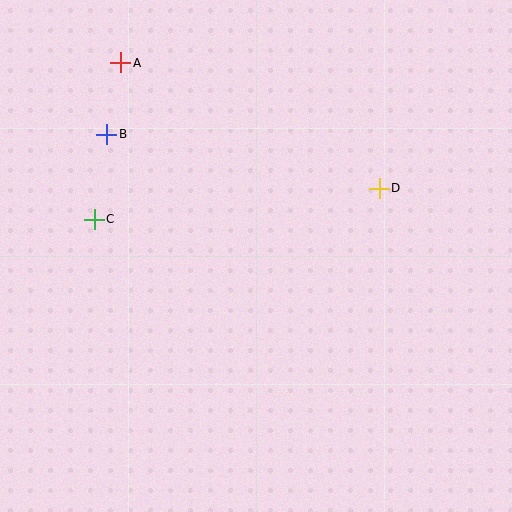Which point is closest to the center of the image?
Point D at (379, 188) is closest to the center.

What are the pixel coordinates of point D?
Point D is at (379, 188).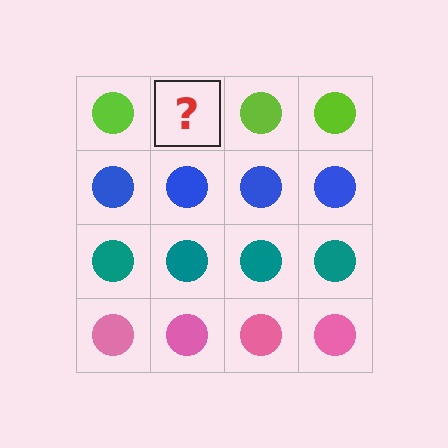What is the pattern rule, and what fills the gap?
The rule is that each row has a consistent color. The gap should be filled with a lime circle.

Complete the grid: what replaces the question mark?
The question mark should be replaced with a lime circle.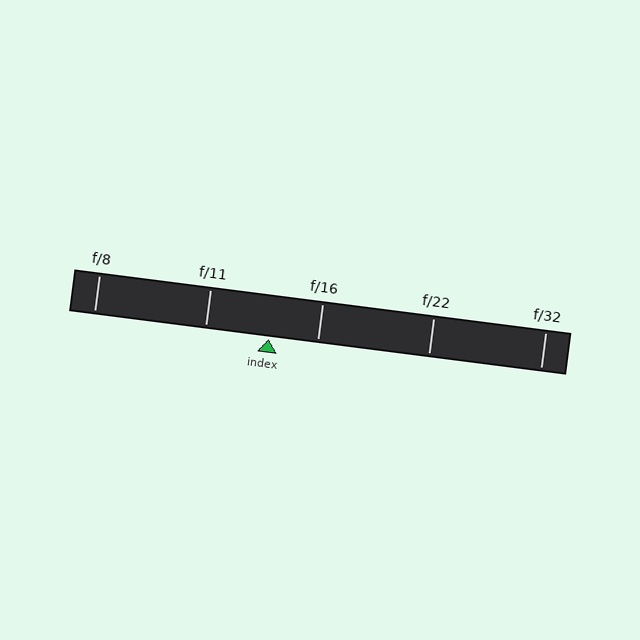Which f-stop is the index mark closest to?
The index mark is closest to f/16.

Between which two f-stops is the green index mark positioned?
The index mark is between f/11 and f/16.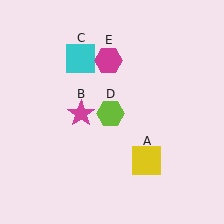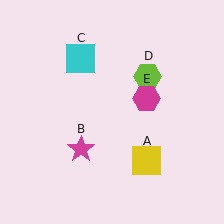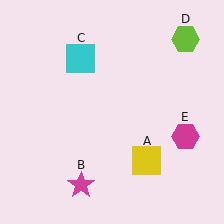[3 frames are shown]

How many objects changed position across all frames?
3 objects changed position: magenta star (object B), lime hexagon (object D), magenta hexagon (object E).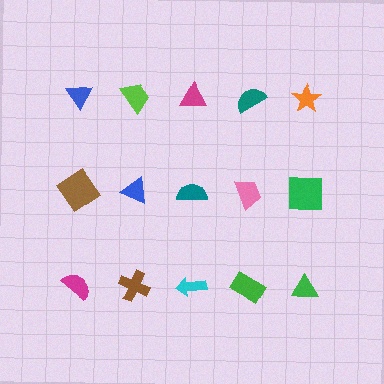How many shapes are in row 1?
5 shapes.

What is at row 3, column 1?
A magenta semicircle.